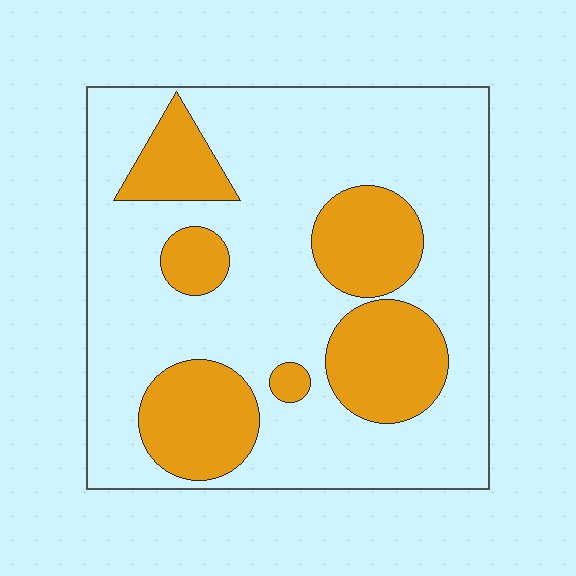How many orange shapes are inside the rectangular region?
6.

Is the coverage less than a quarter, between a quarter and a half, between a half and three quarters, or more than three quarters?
Between a quarter and a half.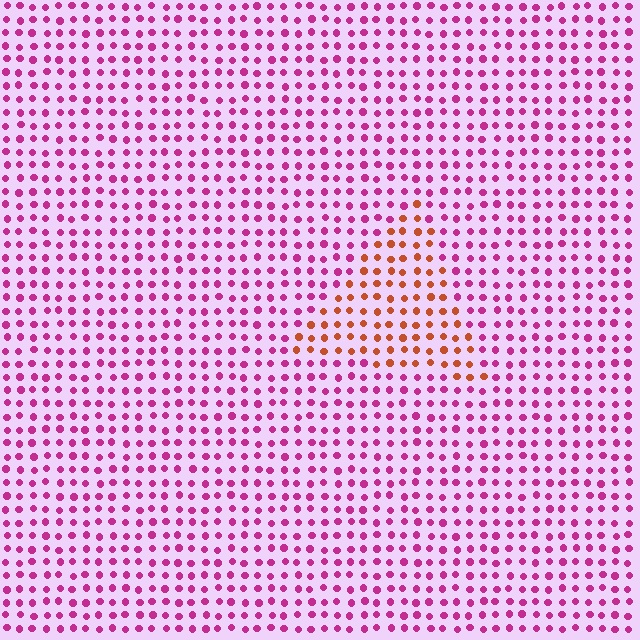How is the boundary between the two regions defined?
The boundary is defined purely by a slight shift in hue (about 54 degrees). Spacing, size, and orientation are identical on both sides.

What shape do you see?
I see a triangle.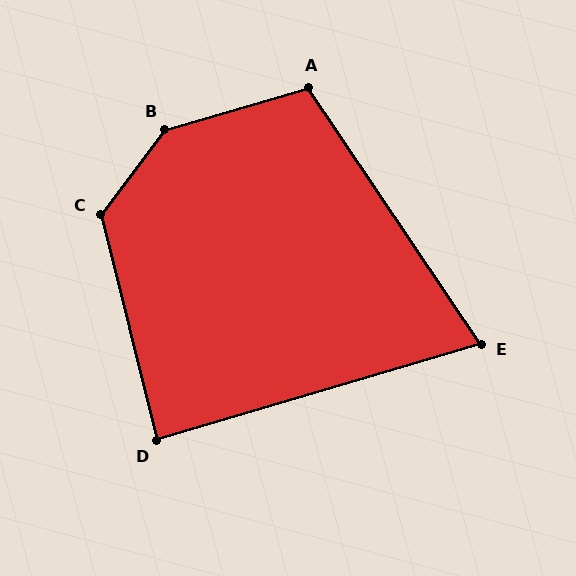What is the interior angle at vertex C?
Approximately 129 degrees (obtuse).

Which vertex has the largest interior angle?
B, at approximately 143 degrees.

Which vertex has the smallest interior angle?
E, at approximately 72 degrees.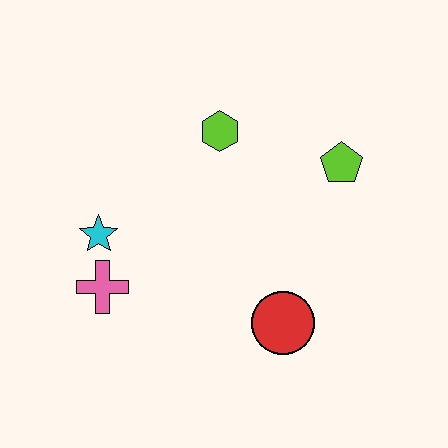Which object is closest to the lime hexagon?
The lime pentagon is closest to the lime hexagon.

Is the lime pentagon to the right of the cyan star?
Yes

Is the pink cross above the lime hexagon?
No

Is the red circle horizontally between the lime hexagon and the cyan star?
No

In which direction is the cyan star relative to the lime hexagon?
The cyan star is to the left of the lime hexagon.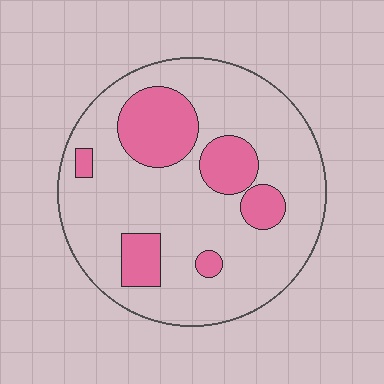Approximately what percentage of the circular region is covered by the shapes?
Approximately 25%.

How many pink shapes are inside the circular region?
6.